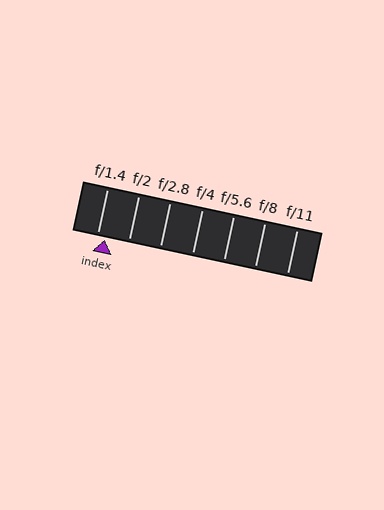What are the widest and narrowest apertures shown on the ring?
The widest aperture shown is f/1.4 and the narrowest is f/11.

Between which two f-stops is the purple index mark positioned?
The index mark is between f/1.4 and f/2.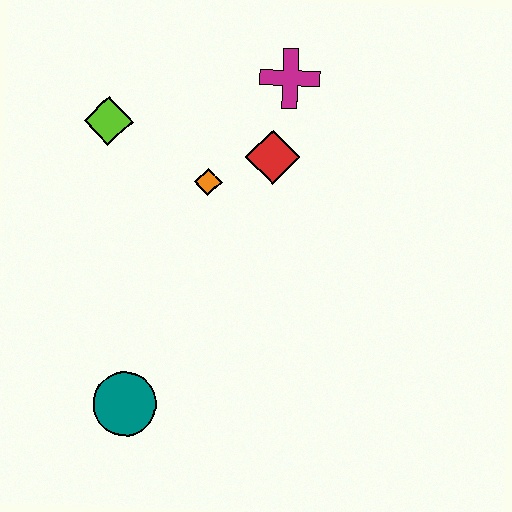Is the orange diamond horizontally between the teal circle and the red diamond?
Yes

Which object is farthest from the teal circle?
The magenta cross is farthest from the teal circle.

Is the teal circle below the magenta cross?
Yes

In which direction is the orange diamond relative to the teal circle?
The orange diamond is above the teal circle.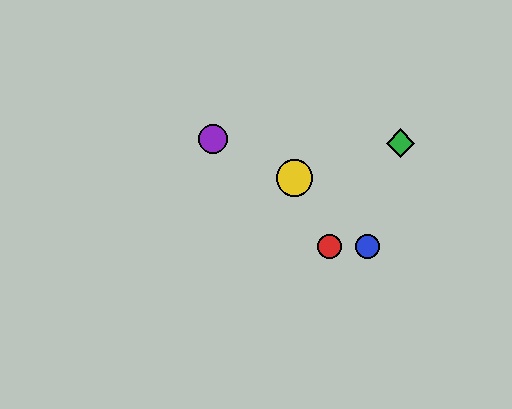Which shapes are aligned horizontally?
The red circle, the blue circle are aligned horizontally.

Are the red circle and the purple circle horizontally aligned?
No, the red circle is at y≈246 and the purple circle is at y≈139.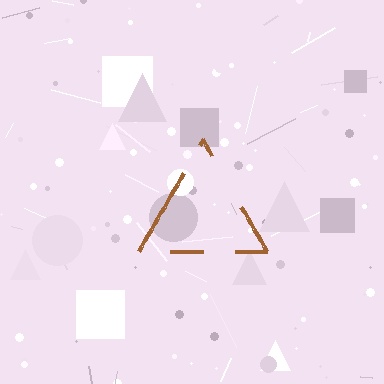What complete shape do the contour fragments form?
The contour fragments form a triangle.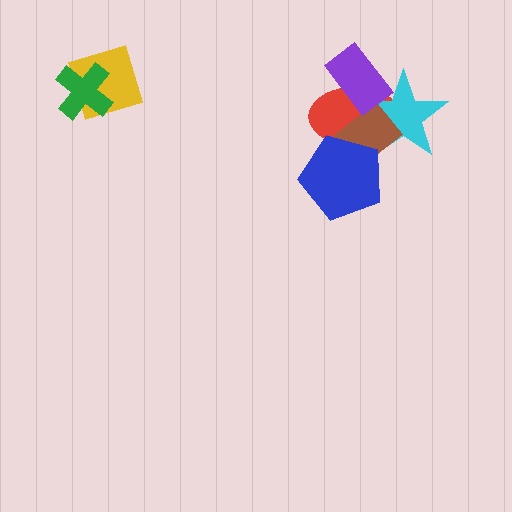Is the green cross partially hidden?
No, no other shape covers it.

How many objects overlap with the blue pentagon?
2 objects overlap with the blue pentagon.